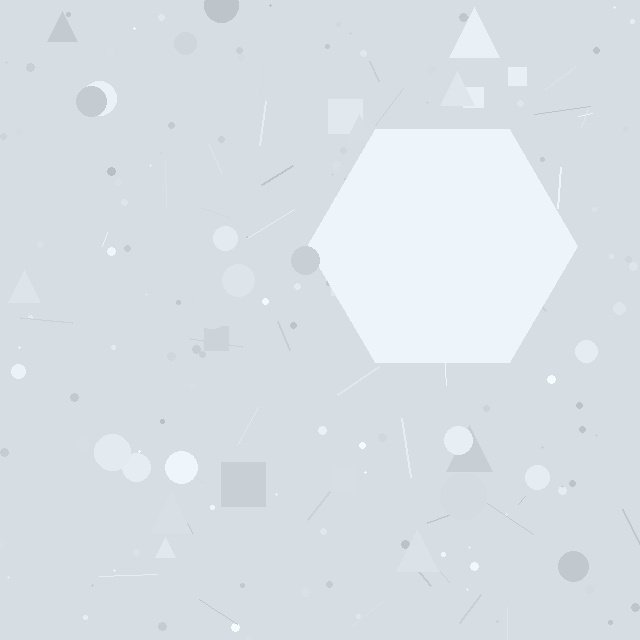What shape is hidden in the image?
A hexagon is hidden in the image.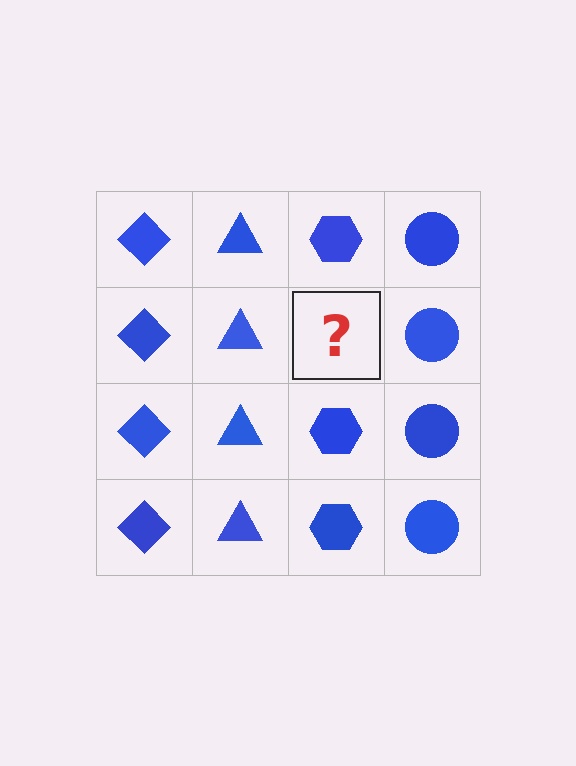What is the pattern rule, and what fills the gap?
The rule is that each column has a consistent shape. The gap should be filled with a blue hexagon.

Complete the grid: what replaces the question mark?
The question mark should be replaced with a blue hexagon.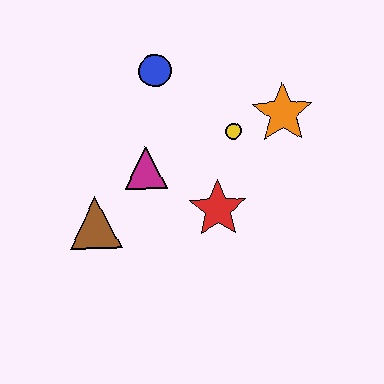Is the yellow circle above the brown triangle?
Yes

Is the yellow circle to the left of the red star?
No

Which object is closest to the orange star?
The yellow circle is closest to the orange star.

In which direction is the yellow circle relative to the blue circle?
The yellow circle is to the right of the blue circle.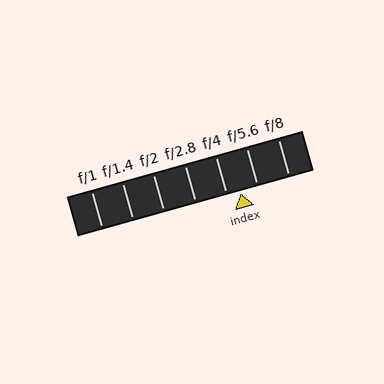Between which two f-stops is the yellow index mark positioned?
The index mark is between f/4 and f/5.6.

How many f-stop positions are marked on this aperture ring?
There are 7 f-stop positions marked.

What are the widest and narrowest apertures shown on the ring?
The widest aperture shown is f/1 and the narrowest is f/8.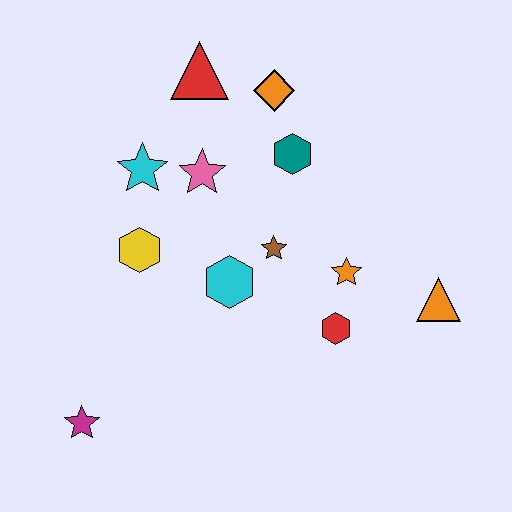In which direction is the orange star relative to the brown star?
The orange star is to the right of the brown star.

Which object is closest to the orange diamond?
The teal hexagon is closest to the orange diamond.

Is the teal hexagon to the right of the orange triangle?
No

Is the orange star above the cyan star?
No